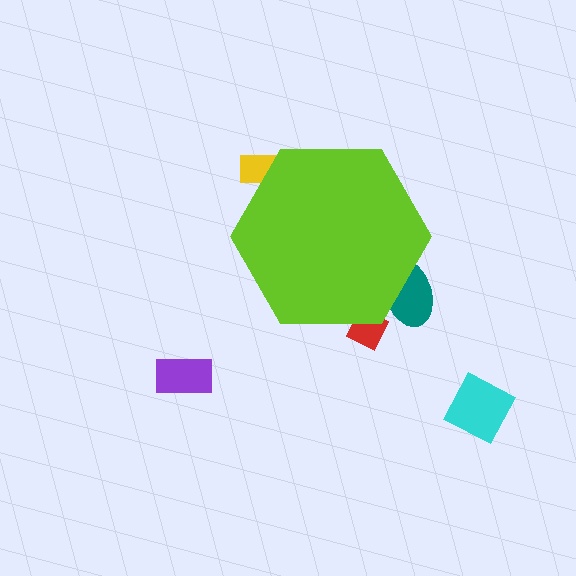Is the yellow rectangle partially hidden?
Yes, the yellow rectangle is partially hidden behind the lime hexagon.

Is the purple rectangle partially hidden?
No, the purple rectangle is fully visible.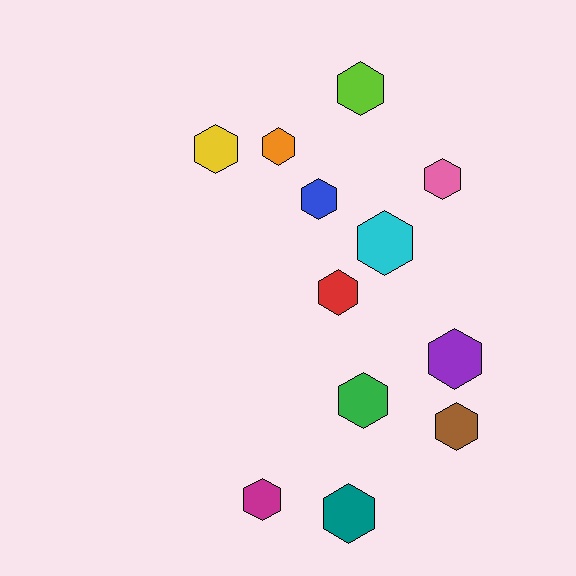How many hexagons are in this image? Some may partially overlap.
There are 12 hexagons.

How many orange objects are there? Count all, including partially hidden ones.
There is 1 orange object.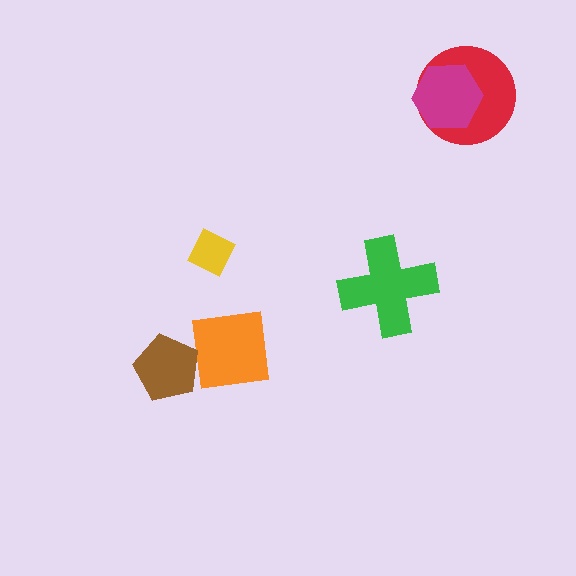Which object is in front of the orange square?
The brown pentagon is in front of the orange square.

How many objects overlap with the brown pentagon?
1 object overlaps with the brown pentagon.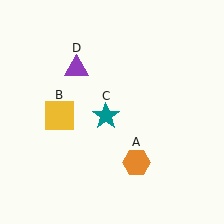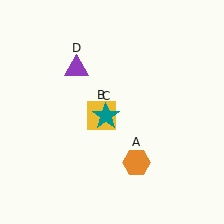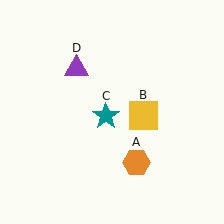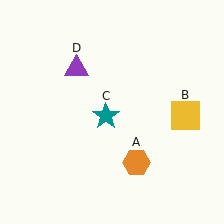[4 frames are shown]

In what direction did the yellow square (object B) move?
The yellow square (object B) moved right.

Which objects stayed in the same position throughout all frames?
Orange hexagon (object A) and teal star (object C) and purple triangle (object D) remained stationary.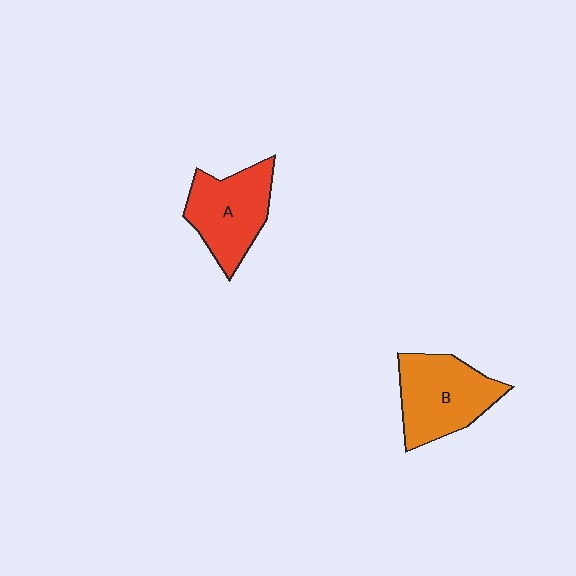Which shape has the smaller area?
Shape A (red).